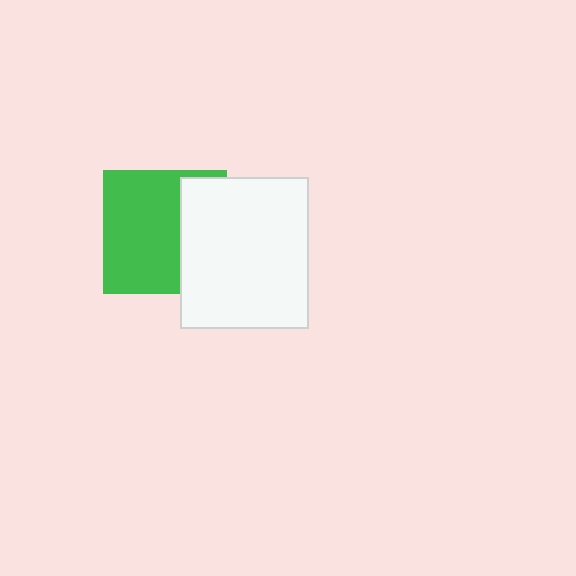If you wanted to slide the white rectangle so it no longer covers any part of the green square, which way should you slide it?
Slide it right — that is the most direct way to separate the two shapes.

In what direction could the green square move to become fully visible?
The green square could move left. That would shift it out from behind the white rectangle entirely.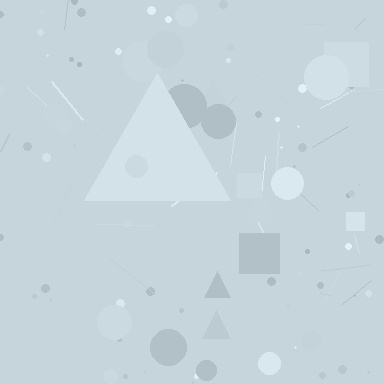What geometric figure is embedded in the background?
A triangle is embedded in the background.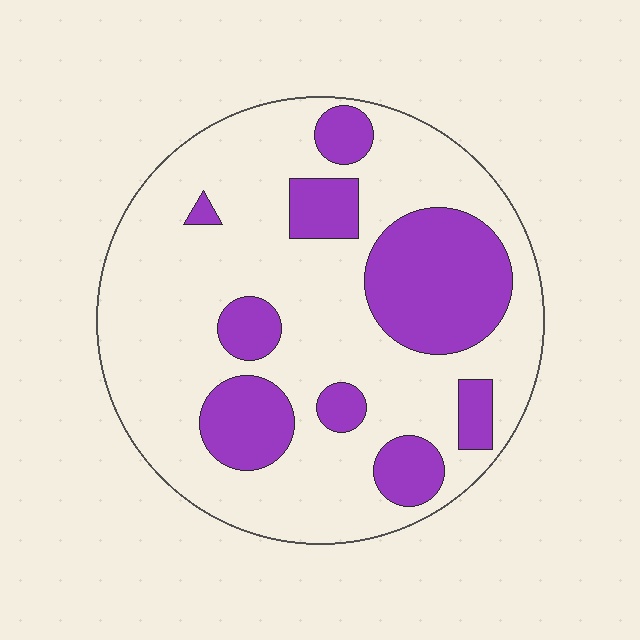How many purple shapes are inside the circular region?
9.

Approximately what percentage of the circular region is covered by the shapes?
Approximately 30%.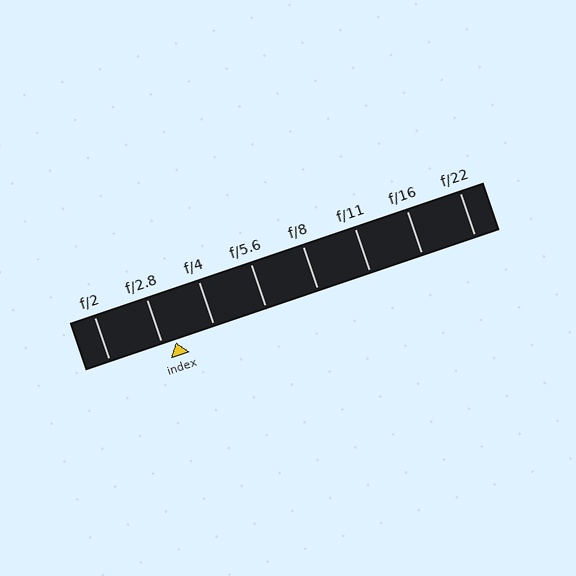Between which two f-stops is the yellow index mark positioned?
The index mark is between f/2.8 and f/4.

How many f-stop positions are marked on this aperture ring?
There are 8 f-stop positions marked.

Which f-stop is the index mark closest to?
The index mark is closest to f/2.8.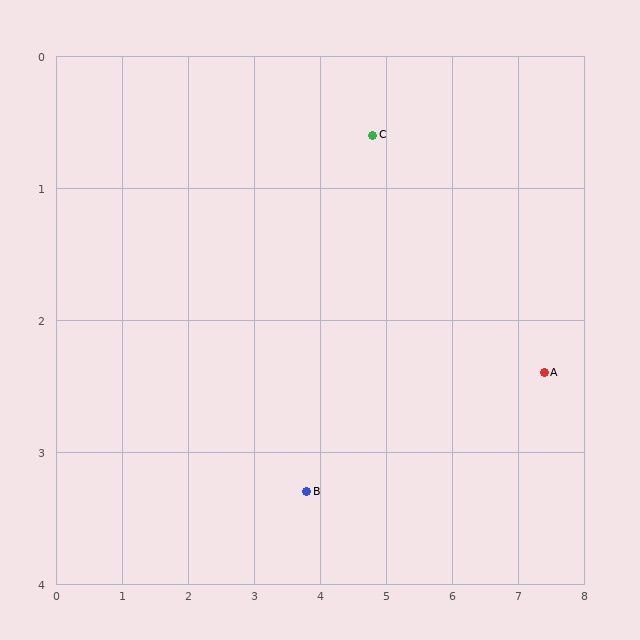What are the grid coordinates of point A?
Point A is at approximately (7.4, 2.4).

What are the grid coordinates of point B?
Point B is at approximately (3.8, 3.3).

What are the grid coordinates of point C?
Point C is at approximately (4.8, 0.6).